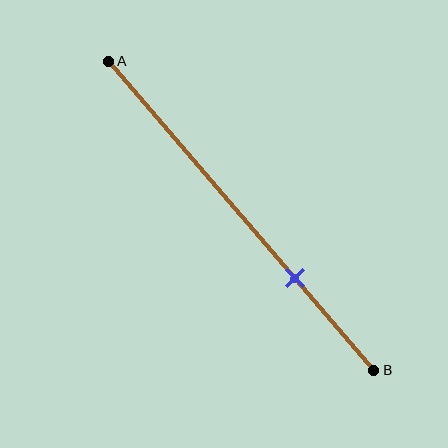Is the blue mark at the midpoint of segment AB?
No, the mark is at about 70% from A, not at the 50% midpoint.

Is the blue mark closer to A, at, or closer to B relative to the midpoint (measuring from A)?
The blue mark is closer to point B than the midpoint of segment AB.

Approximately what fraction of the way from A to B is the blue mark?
The blue mark is approximately 70% of the way from A to B.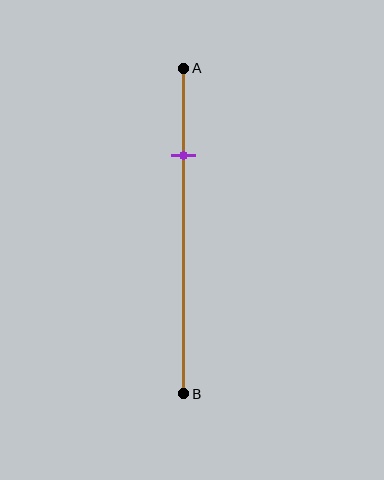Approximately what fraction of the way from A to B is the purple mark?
The purple mark is approximately 25% of the way from A to B.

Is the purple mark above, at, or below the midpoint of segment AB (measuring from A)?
The purple mark is above the midpoint of segment AB.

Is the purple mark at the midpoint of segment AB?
No, the mark is at about 25% from A, not at the 50% midpoint.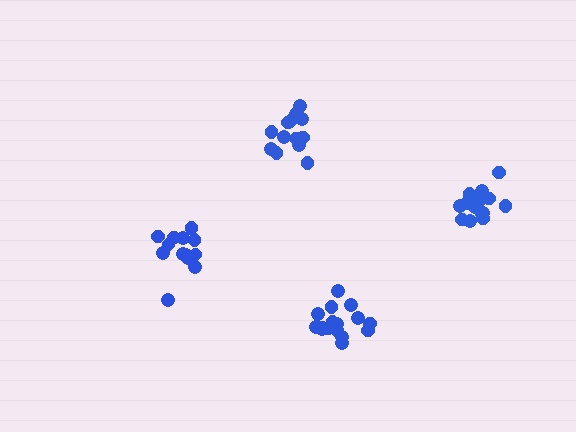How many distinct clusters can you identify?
There are 4 distinct clusters.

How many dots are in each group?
Group 1: 13 dots, Group 2: 13 dots, Group 3: 16 dots, Group 4: 16 dots (58 total).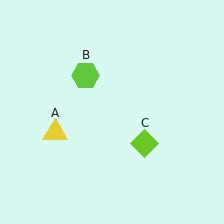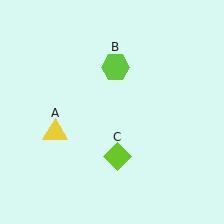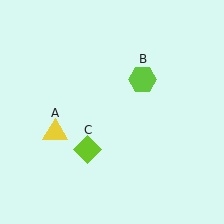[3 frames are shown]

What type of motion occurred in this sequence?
The lime hexagon (object B), lime diamond (object C) rotated clockwise around the center of the scene.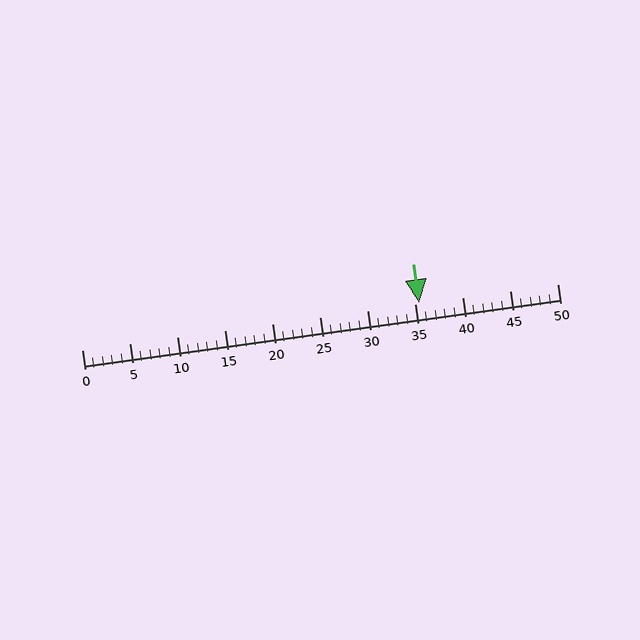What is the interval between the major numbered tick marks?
The major tick marks are spaced 5 units apart.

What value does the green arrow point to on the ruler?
The green arrow points to approximately 36.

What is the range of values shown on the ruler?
The ruler shows values from 0 to 50.